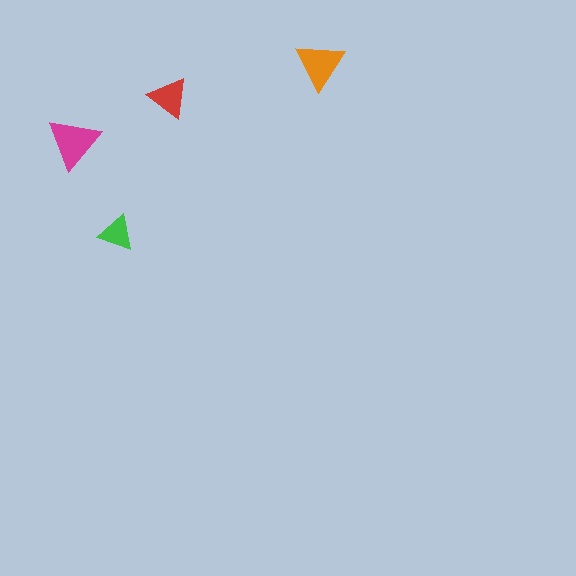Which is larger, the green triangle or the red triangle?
The red one.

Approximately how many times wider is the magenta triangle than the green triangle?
About 1.5 times wider.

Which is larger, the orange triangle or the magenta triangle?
The magenta one.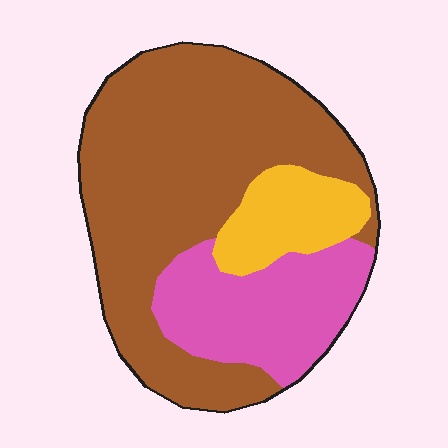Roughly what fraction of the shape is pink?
Pink takes up between a sixth and a third of the shape.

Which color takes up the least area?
Yellow, at roughly 15%.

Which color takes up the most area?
Brown, at roughly 60%.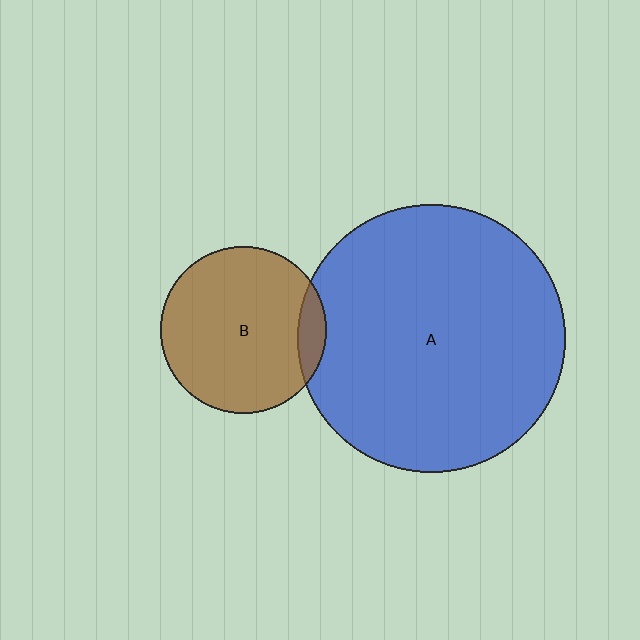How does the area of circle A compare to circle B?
Approximately 2.6 times.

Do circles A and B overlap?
Yes.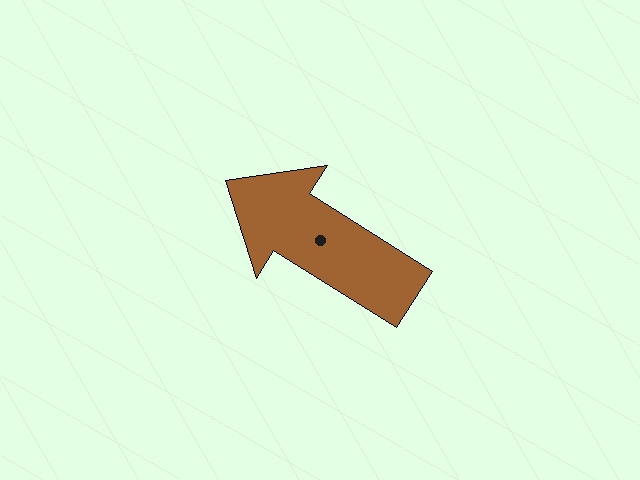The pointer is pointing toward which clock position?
Roughly 10 o'clock.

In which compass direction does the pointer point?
Northwest.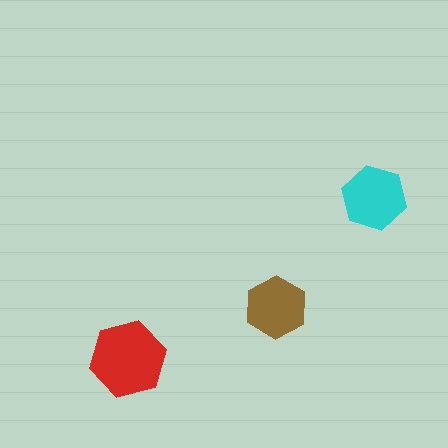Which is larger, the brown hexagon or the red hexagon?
The red one.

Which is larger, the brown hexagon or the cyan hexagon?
The cyan one.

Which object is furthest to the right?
The cyan hexagon is rightmost.